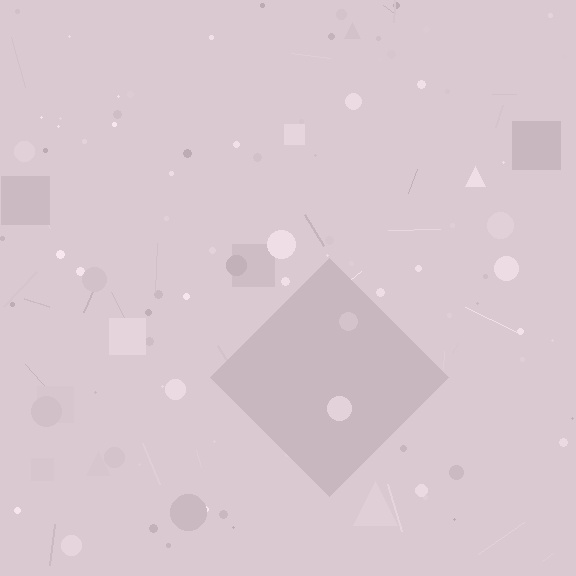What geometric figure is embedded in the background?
A diamond is embedded in the background.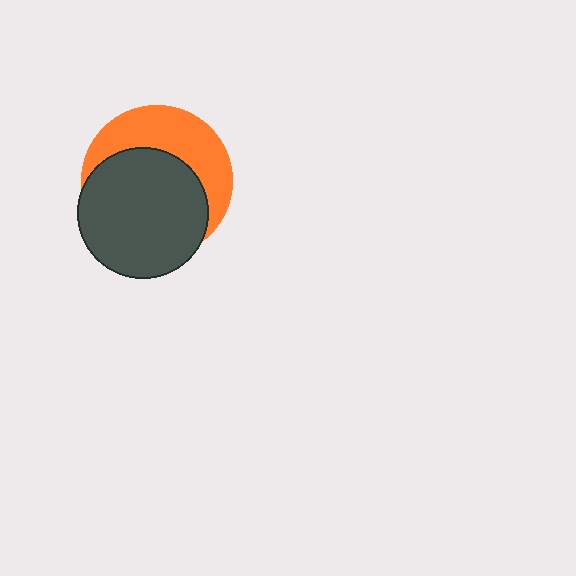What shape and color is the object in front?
The object in front is a dark gray circle.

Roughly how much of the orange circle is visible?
A small part of it is visible (roughly 41%).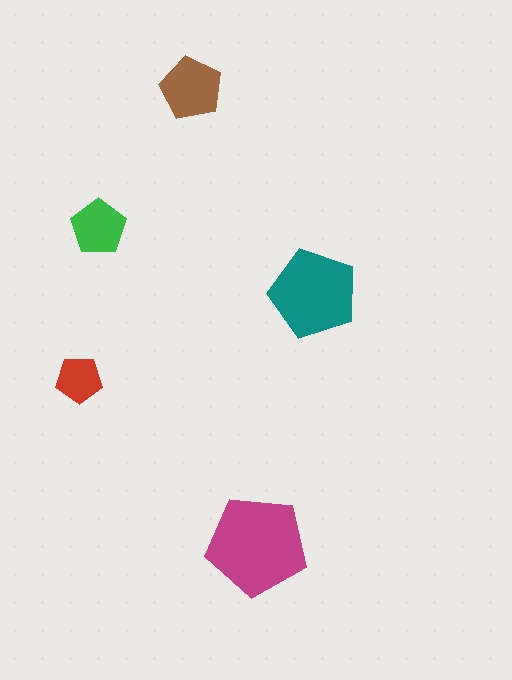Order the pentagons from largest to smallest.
the magenta one, the teal one, the brown one, the green one, the red one.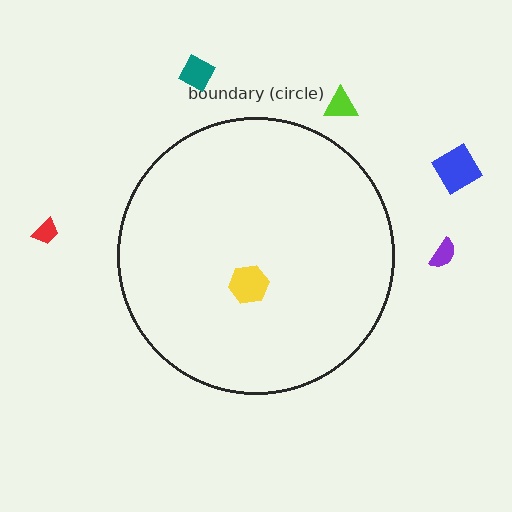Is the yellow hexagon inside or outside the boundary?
Inside.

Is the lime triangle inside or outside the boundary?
Outside.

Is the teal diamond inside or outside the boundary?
Outside.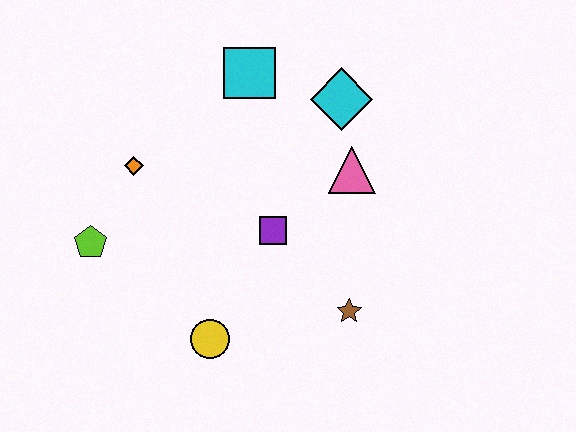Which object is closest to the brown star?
The purple square is closest to the brown star.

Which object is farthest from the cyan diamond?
The lime pentagon is farthest from the cyan diamond.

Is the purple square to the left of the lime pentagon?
No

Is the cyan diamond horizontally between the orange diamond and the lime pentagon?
No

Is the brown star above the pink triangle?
No